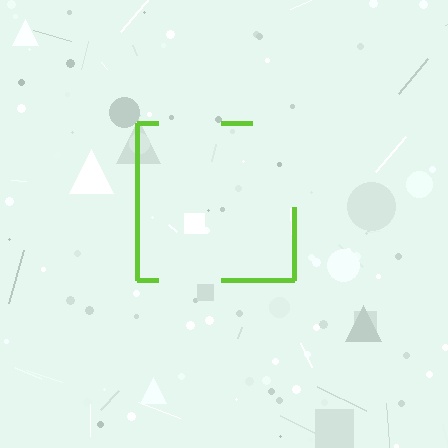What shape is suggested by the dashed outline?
The dashed outline suggests a square.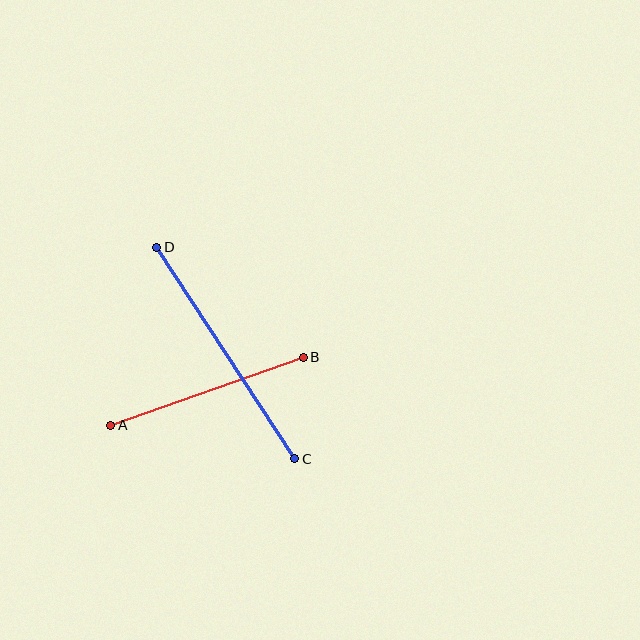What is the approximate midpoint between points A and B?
The midpoint is at approximately (207, 391) pixels.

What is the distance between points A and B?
The distance is approximately 204 pixels.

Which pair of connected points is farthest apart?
Points C and D are farthest apart.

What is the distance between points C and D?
The distance is approximately 252 pixels.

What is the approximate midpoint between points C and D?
The midpoint is at approximately (226, 353) pixels.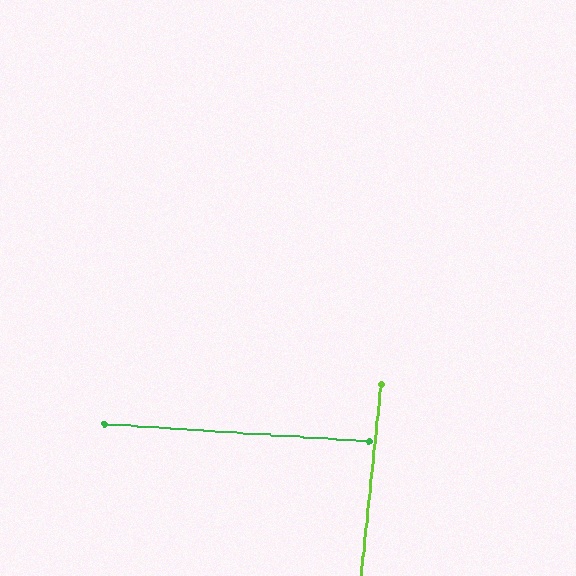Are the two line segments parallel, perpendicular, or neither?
Perpendicular — they meet at approximately 88°.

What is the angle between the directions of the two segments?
Approximately 88 degrees.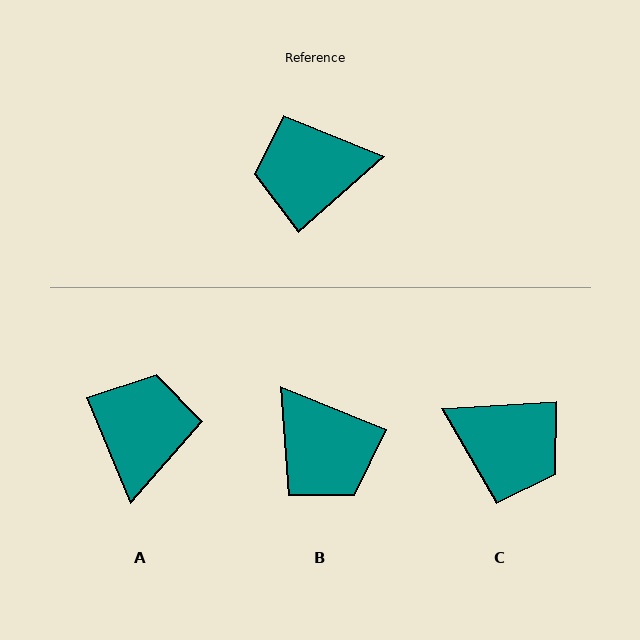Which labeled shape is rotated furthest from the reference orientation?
C, about 142 degrees away.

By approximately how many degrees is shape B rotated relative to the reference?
Approximately 117 degrees counter-clockwise.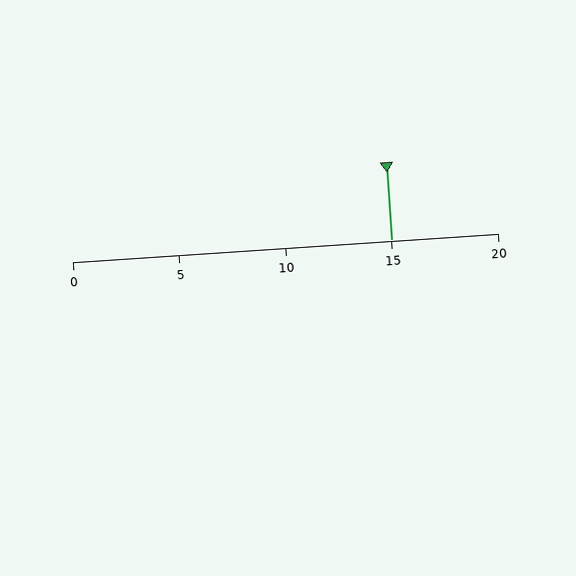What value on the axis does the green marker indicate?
The marker indicates approximately 15.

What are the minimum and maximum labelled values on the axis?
The axis runs from 0 to 20.